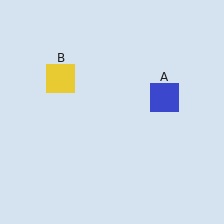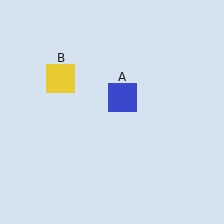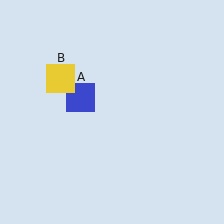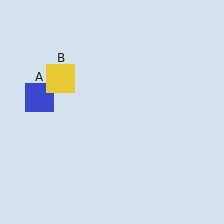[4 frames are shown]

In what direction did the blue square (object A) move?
The blue square (object A) moved left.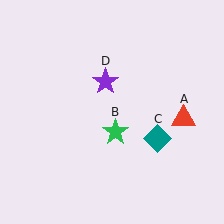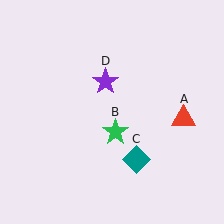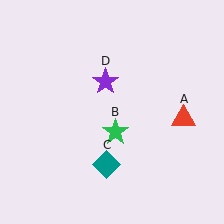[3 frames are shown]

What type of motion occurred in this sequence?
The teal diamond (object C) rotated clockwise around the center of the scene.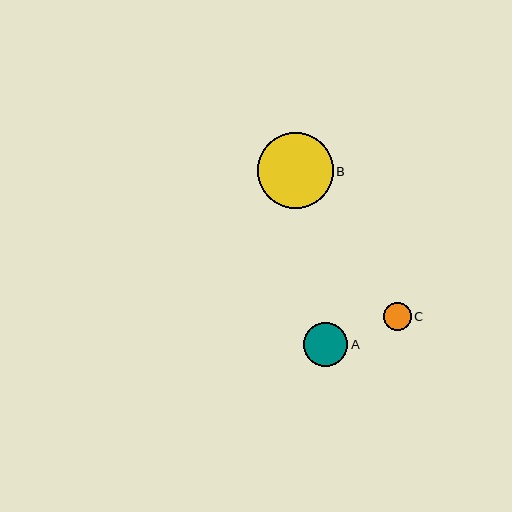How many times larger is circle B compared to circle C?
Circle B is approximately 2.7 times the size of circle C.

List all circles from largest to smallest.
From largest to smallest: B, A, C.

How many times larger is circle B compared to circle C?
Circle B is approximately 2.7 times the size of circle C.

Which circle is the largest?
Circle B is the largest with a size of approximately 76 pixels.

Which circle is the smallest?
Circle C is the smallest with a size of approximately 28 pixels.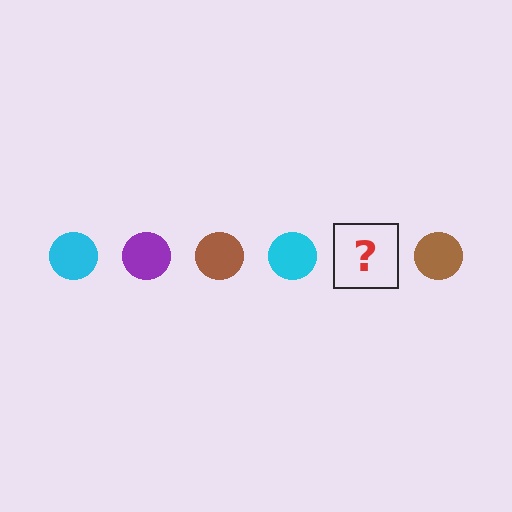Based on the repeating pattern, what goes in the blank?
The blank should be a purple circle.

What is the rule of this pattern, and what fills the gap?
The rule is that the pattern cycles through cyan, purple, brown circles. The gap should be filled with a purple circle.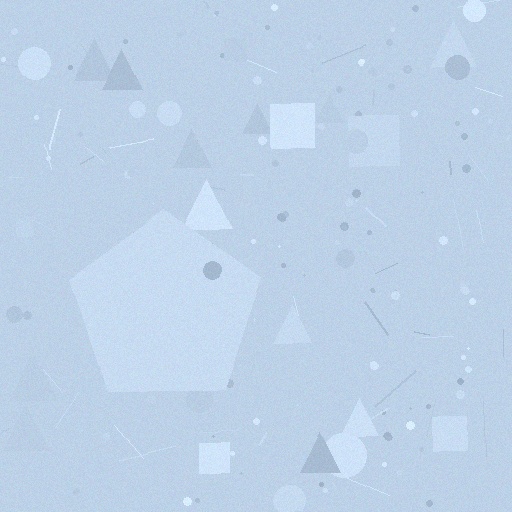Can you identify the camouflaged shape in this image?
The camouflaged shape is a pentagon.